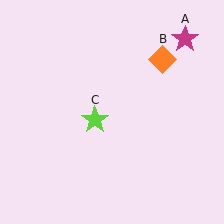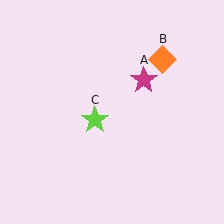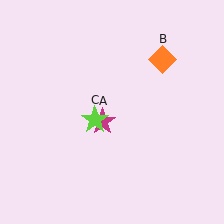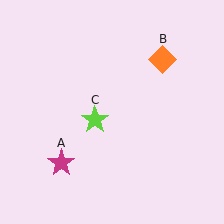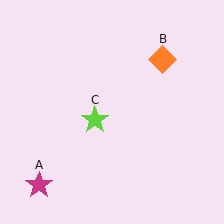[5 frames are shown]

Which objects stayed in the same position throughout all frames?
Orange diamond (object B) and lime star (object C) remained stationary.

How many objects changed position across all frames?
1 object changed position: magenta star (object A).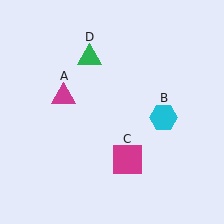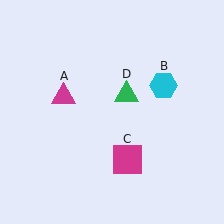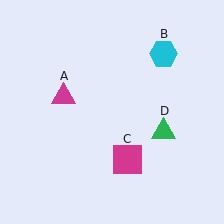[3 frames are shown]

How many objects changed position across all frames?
2 objects changed position: cyan hexagon (object B), green triangle (object D).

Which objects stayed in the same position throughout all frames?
Magenta triangle (object A) and magenta square (object C) remained stationary.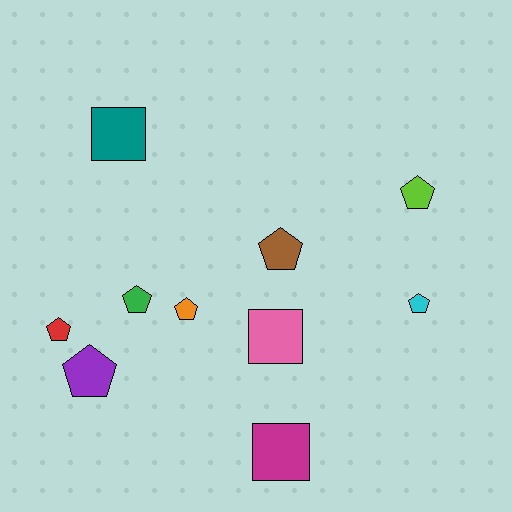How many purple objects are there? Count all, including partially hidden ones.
There is 1 purple object.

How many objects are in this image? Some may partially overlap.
There are 10 objects.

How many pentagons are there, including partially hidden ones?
There are 7 pentagons.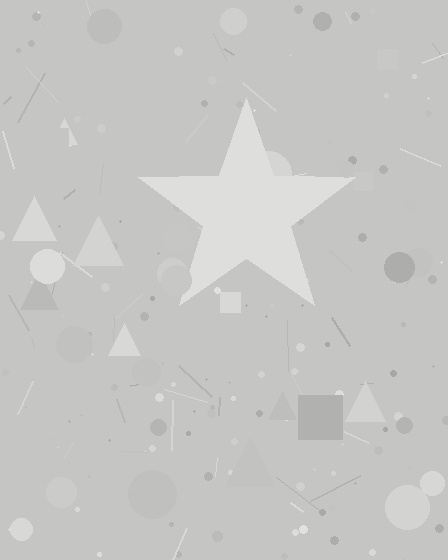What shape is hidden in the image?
A star is hidden in the image.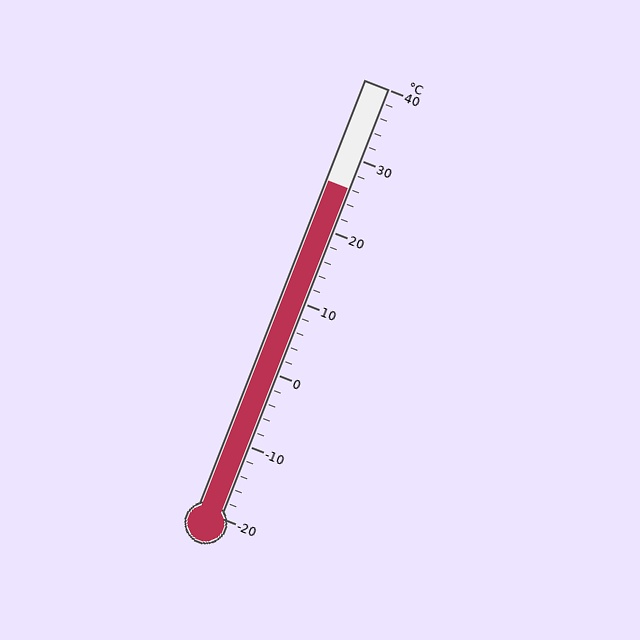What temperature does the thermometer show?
The thermometer shows approximately 26°C.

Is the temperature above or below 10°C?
The temperature is above 10°C.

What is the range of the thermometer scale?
The thermometer scale ranges from -20°C to 40°C.